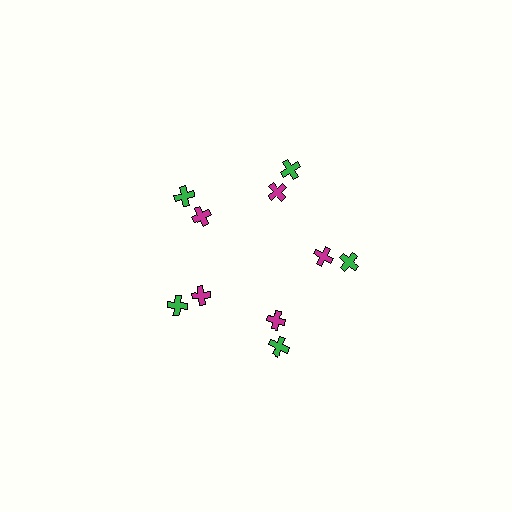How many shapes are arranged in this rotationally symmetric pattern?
There are 10 shapes, arranged in 5 groups of 2.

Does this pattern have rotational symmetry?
Yes, this pattern has 5-fold rotational symmetry. It looks the same after rotating 72 degrees around the center.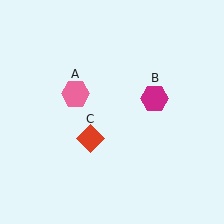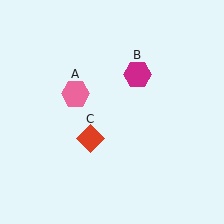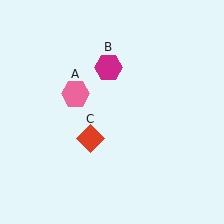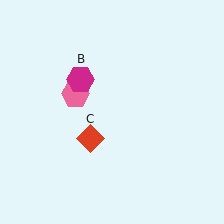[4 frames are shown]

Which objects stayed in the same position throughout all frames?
Pink hexagon (object A) and red diamond (object C) remained stationary.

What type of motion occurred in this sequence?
The magenta hexagon (object B) rotated counterclockwise around the center of the scene.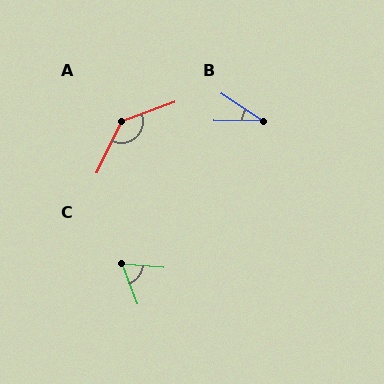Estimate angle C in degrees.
Approximately 65 degrees.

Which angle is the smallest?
B, at approximately 33 degrees.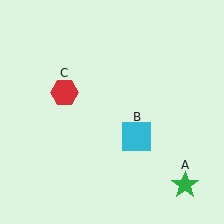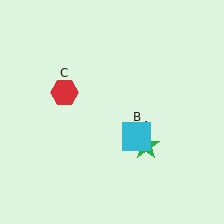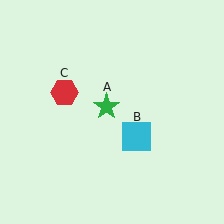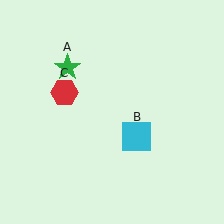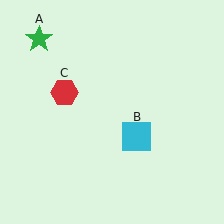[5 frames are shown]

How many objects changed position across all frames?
1 object changed position: green star (object A).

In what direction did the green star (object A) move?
The green star (object A) moved up and to the left.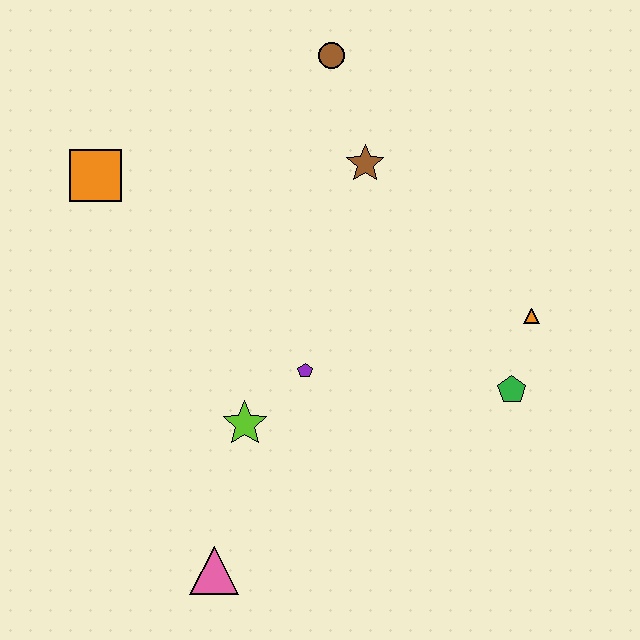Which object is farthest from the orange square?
The green pentagon is farthest from the orange square.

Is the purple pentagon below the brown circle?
Yes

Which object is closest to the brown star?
The brown circle is closest to the brown star.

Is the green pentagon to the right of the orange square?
Yes